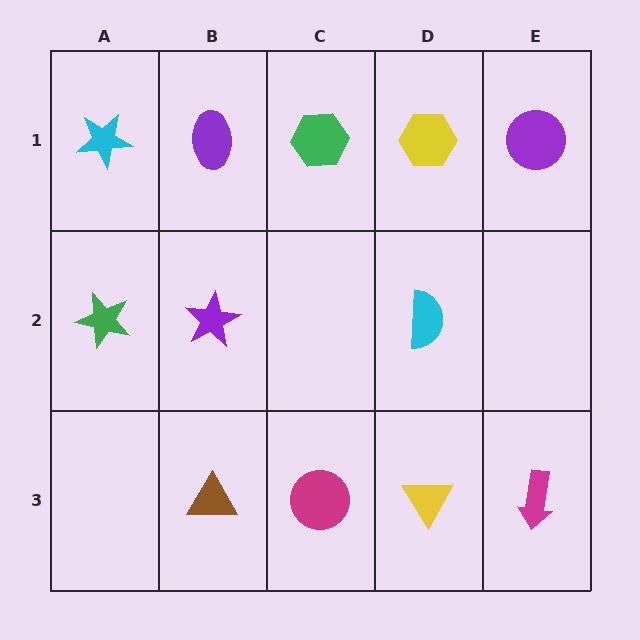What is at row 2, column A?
A green star.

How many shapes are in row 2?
3 shapes.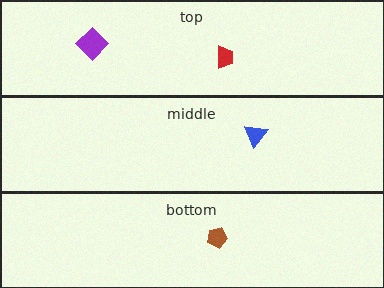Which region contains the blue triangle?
The middle region.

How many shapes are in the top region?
2.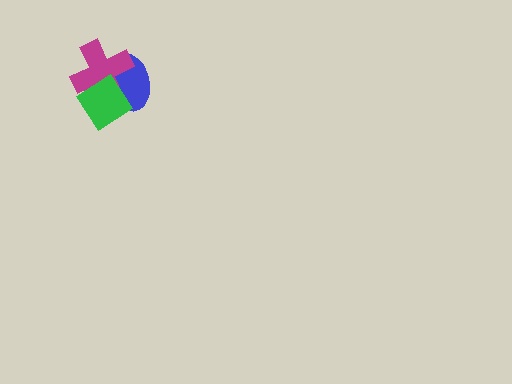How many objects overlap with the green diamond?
2 objects overlap with the green diamond.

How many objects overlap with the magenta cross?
2 objects overlap with the magenta cross.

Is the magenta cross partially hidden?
Yes, it is partially covered by another shape.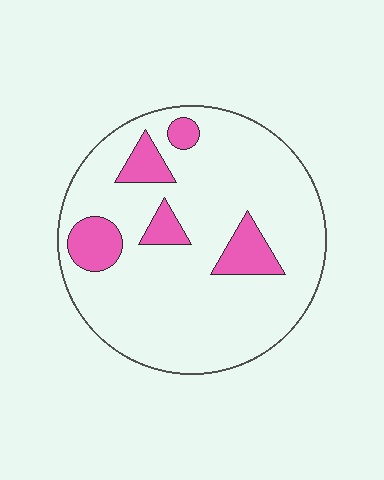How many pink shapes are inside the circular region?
5.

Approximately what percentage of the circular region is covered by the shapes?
Approximately 15%.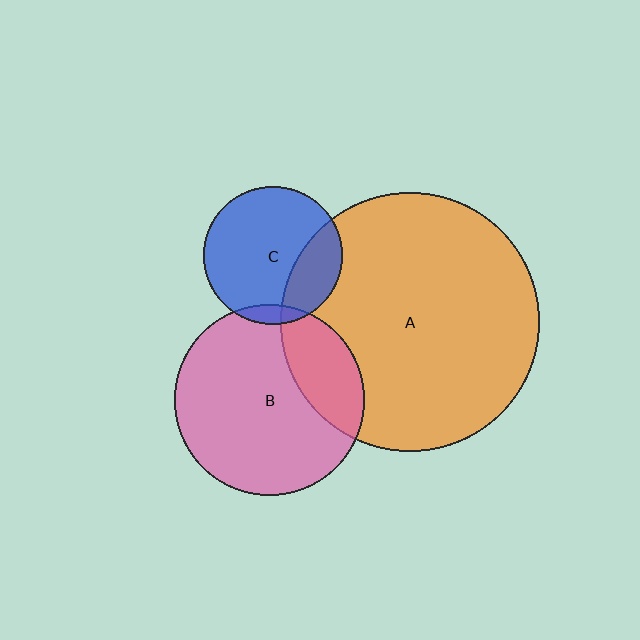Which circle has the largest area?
Circle A (orange).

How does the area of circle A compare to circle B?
Approximately 1.9 times.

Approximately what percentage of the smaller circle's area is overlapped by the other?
Approximately 25%.